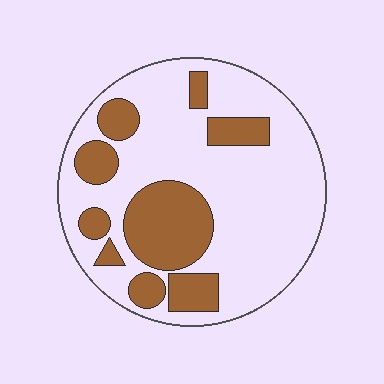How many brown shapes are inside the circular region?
9.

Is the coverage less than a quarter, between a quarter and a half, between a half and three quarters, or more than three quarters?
Between a quarter and a half.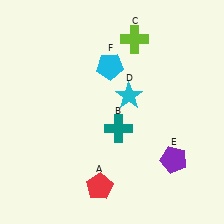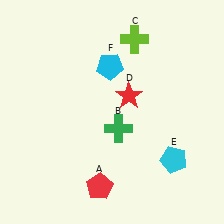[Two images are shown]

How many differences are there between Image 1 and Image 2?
There are 3 differences between the two images.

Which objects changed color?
B changed from teal to green. D changed from cyan to red. E changed from purple to cyan.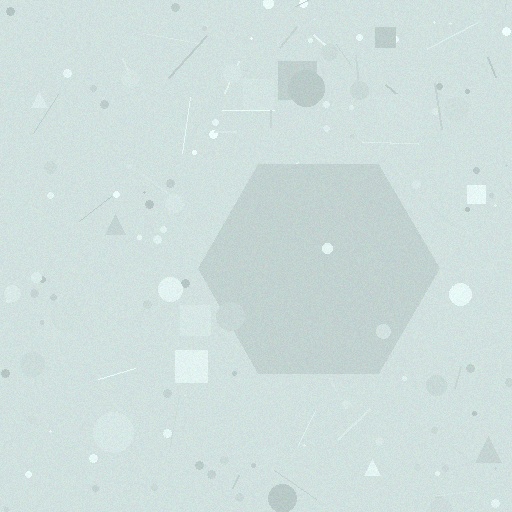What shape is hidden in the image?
A hexagon is hidden in the image.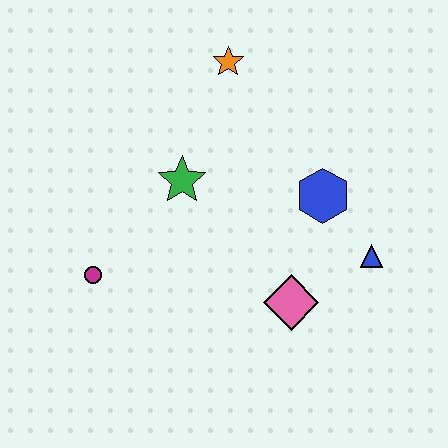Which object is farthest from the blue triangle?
The magenta circle is farthest from the blue triangle.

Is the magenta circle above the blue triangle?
No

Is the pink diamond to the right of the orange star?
Yes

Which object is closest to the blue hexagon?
The blue triangle is closest to the blue hexagon.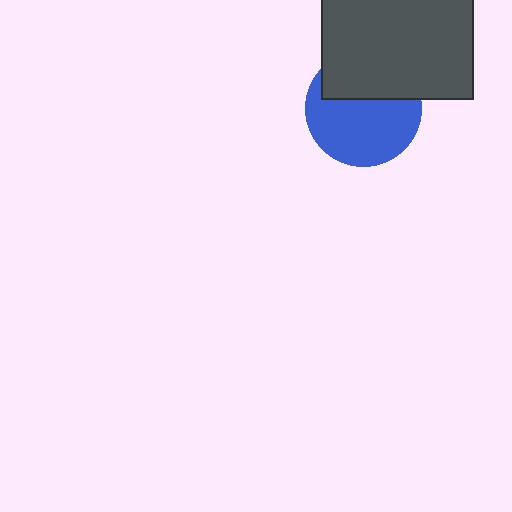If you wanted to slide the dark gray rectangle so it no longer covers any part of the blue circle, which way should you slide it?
Slide it up — that is the most direct way to separate the two shapes.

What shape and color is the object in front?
The object in front is a dark gray rectangle.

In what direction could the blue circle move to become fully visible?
The blue circle could move down. That would shift it out from behind the dark gray rectangle entirely.